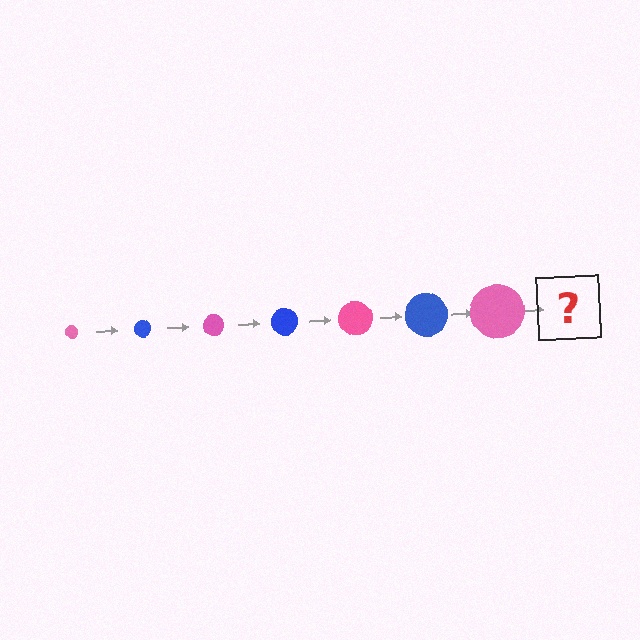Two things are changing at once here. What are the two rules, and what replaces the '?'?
The two rules are that the circle grows larger each step and the color cycles through pink and blue. The '?' should be a blue circle, larger than the previous one.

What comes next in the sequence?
The next element should be a blue circle, larger than the previous one.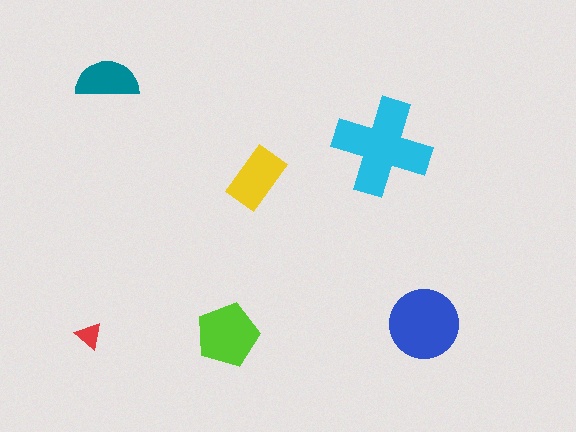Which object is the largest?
The cyan cross.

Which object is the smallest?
The red triangle.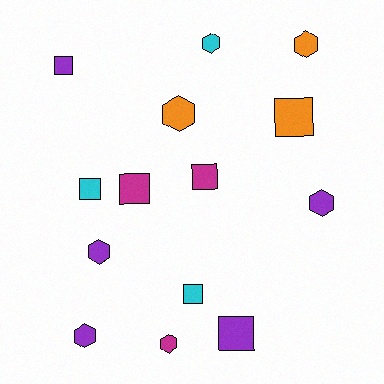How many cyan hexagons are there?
There is 1 cyan hexagon.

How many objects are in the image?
There are 14 objects.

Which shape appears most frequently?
Hexagon, with 7 objects.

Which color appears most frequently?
Purple, with 5 objects.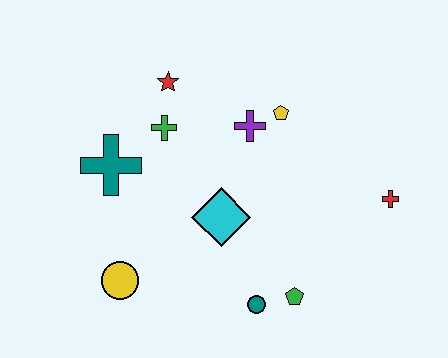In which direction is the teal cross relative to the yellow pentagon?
The teal cross is to the left of the yellow pentagon.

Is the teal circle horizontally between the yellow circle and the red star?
No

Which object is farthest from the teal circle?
The red star is farthest from the teal circle.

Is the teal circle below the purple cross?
Yes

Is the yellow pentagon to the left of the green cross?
No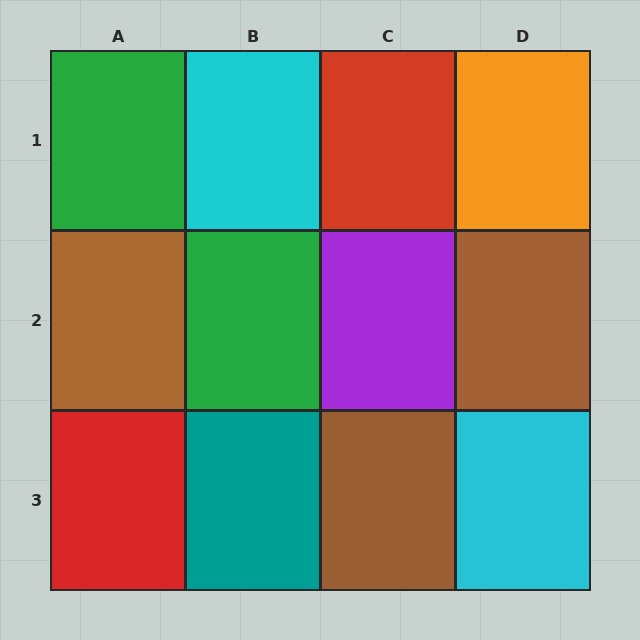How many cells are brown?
3 cells are brown.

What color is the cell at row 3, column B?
Teal.